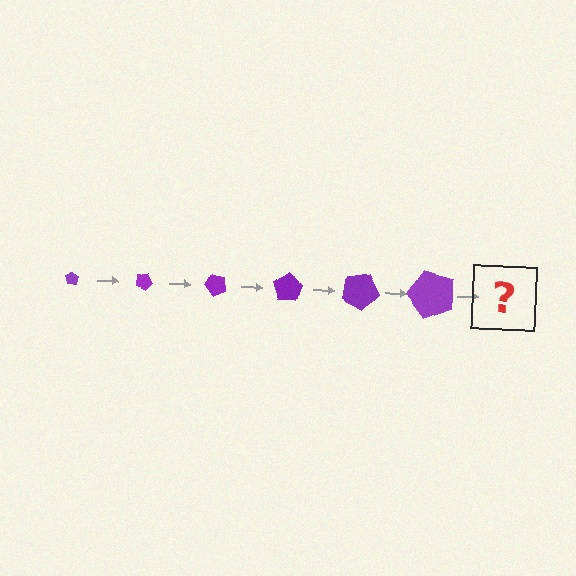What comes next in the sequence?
The next element should be a pentagon, larger than the previous one and rotated 150 degrees from the start.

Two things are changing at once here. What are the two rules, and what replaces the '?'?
The two rules are that the pentagon grows larger each step and it rotates 25 degrees each step. The '?' should be a pentagon, larger than the previous one and rotated 150 degrees from the start.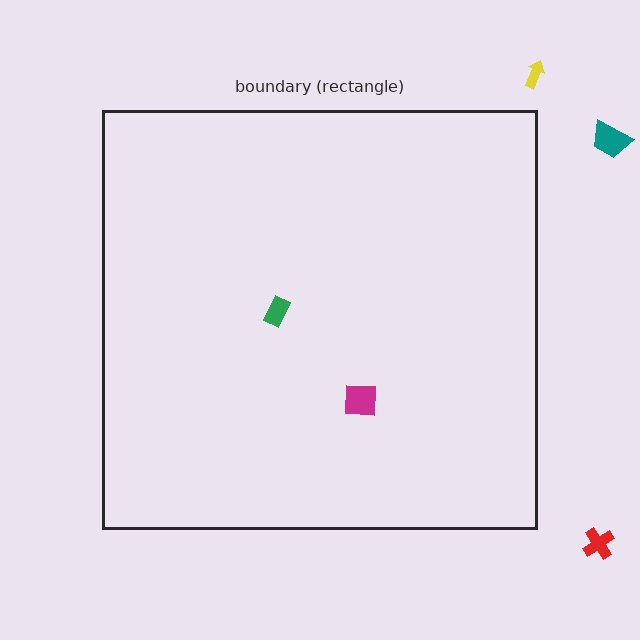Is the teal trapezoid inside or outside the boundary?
Outside.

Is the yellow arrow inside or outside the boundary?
Outside.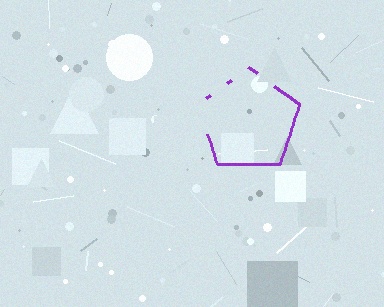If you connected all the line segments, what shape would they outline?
They would outline a pentagon.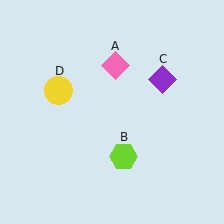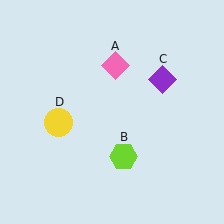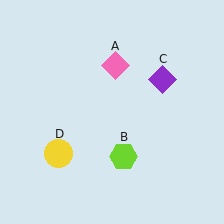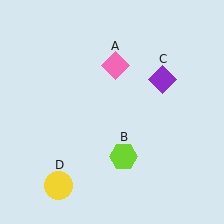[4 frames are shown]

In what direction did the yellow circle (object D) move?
The yellow circle (object D) moved down.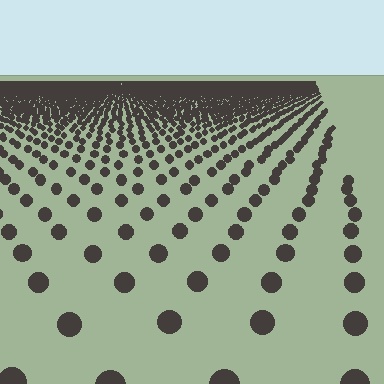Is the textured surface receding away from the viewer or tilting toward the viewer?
The surface is receding away from the viewer. Texture elements get smaller and denser toward the top.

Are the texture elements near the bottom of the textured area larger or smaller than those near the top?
Larger. Near the bottom, elements are closer to the viewer and appear at a bigger on-screen size.